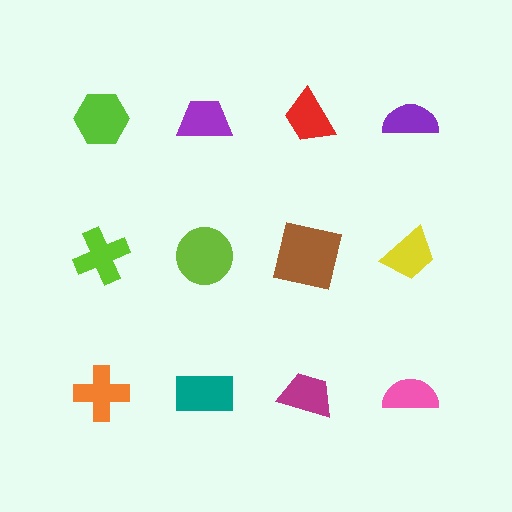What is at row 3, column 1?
An orange cross.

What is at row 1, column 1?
A lime hexagon.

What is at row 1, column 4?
A purple semicircle.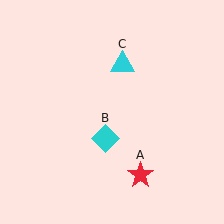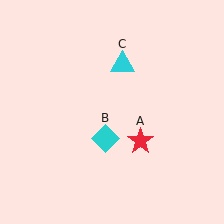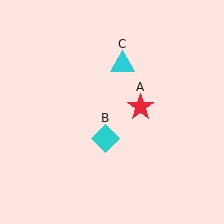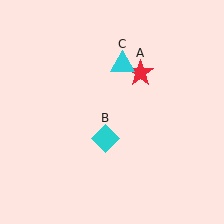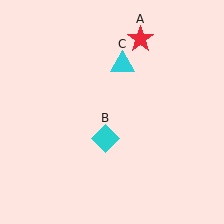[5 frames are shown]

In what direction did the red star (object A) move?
The red star (object A) moved up.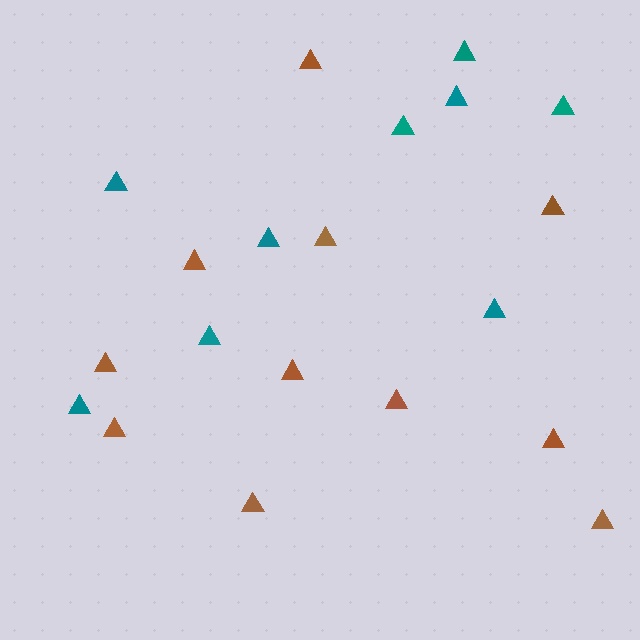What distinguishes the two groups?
There are 2 groups: one group of brown triangles (11) and one group of teal triangles (9).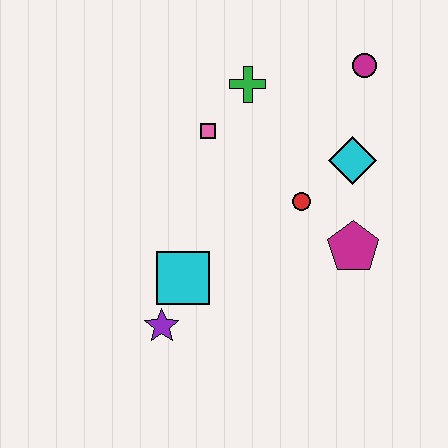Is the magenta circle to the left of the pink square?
No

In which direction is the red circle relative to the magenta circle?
The red circle is below the magenta circle.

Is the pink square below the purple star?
No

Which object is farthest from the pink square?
The purple star is farthest from the pink square.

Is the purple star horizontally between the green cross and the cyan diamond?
No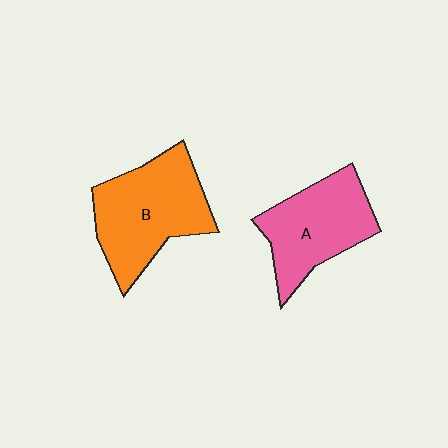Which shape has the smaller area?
Shape A (pink).